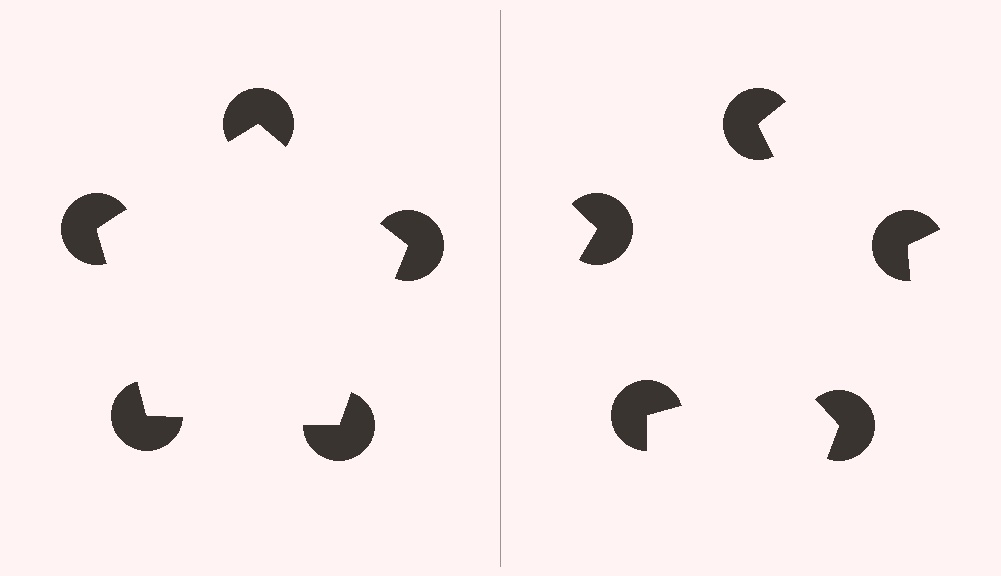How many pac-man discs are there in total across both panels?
10 — 5 on each side.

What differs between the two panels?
The pac-man discs are positioned identically on both sides; only the wedge orientations differ. On the left they align to a pentagon; on the right they are misaligned.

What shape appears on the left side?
An illusory pentagon.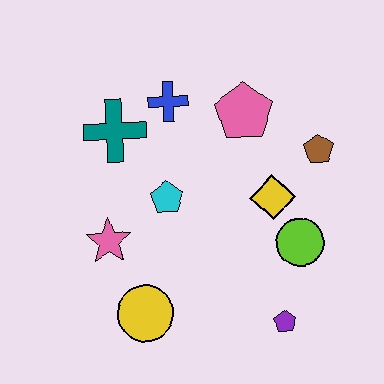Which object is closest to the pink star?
The cyan pentagon is closest to the pink star.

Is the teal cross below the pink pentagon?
Yes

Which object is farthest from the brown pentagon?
The yellow circle is farthest from the brown pentagon.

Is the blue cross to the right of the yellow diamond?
No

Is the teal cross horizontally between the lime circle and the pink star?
Yes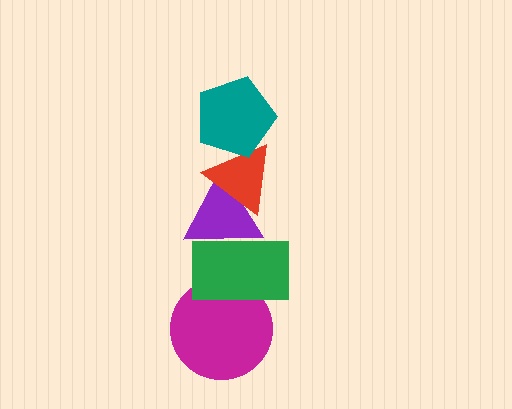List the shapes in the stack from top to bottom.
From top to bottom: the teal pentagon, the red triangle, the purple triangle, the green rectangle, the magenta circle.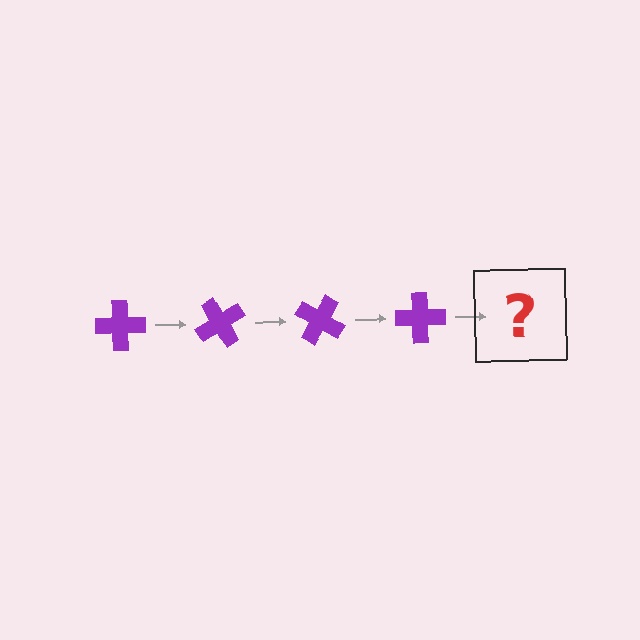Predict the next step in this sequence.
The next step is a purple cross rotated 240 degrees.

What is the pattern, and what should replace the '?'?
The pattern is that the cross rotates 60 degrees each step. The '?' should be a purple cross rotated 240 degrees.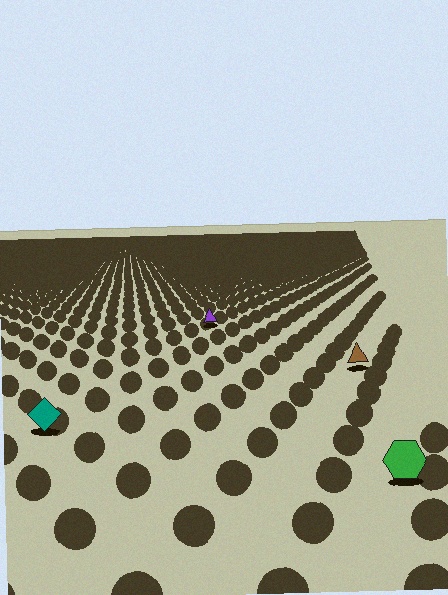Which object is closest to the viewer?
The green hexagon is closest. The texture marks near it are larger and more spread out.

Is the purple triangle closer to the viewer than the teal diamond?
No. The teal diamond is closer — you can tell from the texture gradient: the ground texture is coarser near it.